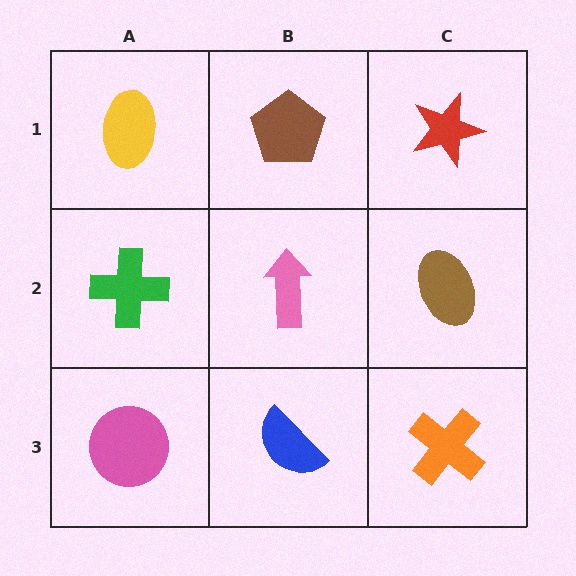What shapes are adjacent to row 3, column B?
A pink arrow (row 2, column B), a pink circle (row 3, column A), an orange cross (row 3, column C).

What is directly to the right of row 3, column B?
An orange cross.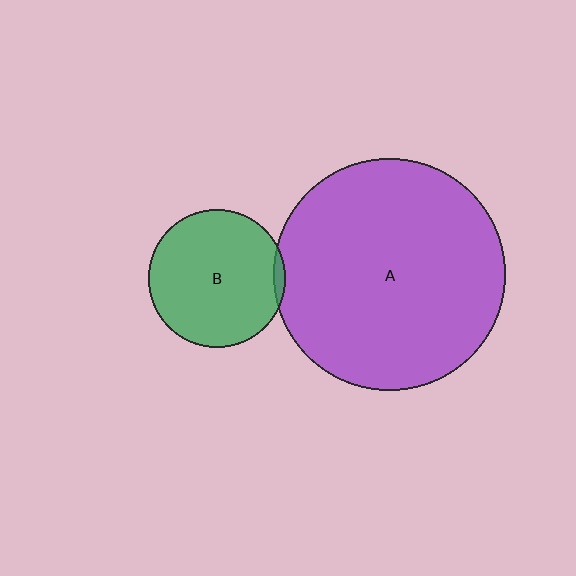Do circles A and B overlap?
Yes.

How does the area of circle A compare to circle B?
Approximately 2.8 times.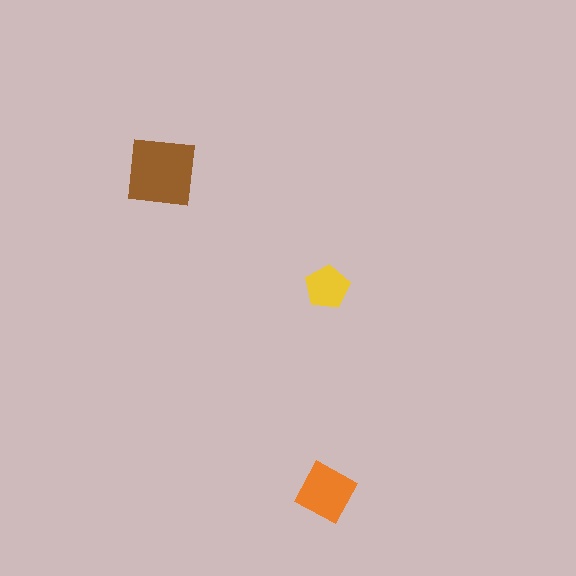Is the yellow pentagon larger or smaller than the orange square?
Smaller.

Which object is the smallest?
The yellow pentagon.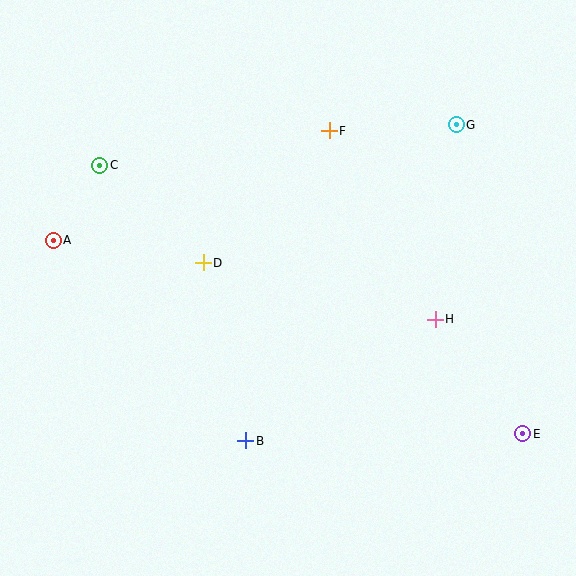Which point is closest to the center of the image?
Point D at (203, 263) is closest to the center.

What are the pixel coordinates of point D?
Point D is at (203, 263).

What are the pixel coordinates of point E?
Point E is at (523, 434).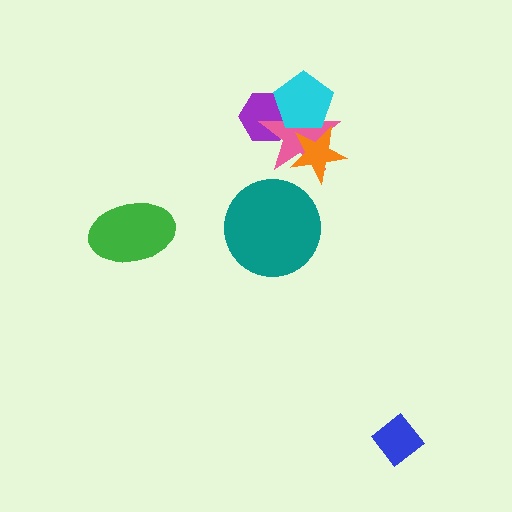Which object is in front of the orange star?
The cyan pentagon is in front of the orange star.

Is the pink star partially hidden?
Yes, it is partially covered by another shape.